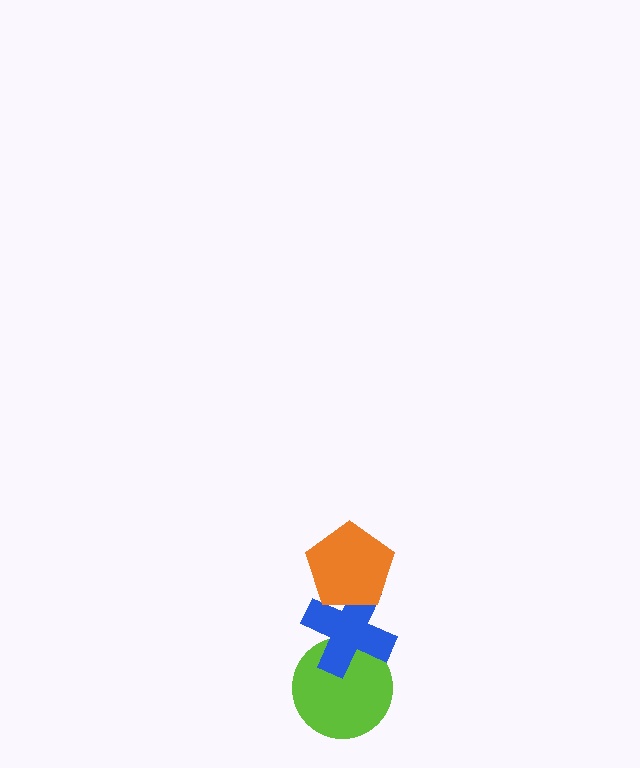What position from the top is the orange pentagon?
The orange pentagon is 1st from the top.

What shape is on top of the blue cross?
The orange pentagon is on top of the blue cross.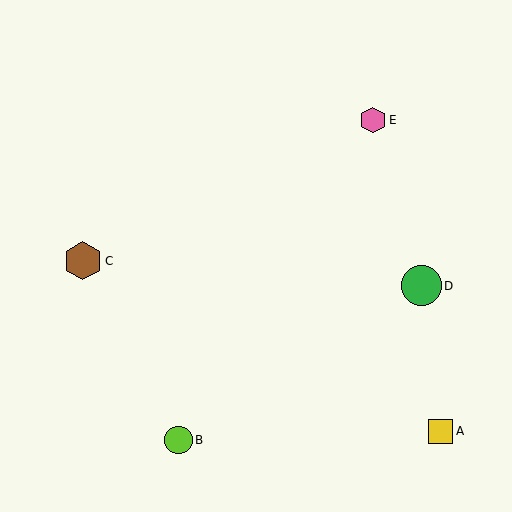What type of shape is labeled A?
Shape A is a yellow square.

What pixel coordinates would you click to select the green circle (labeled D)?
Click at (422, 286) to select the green circle D.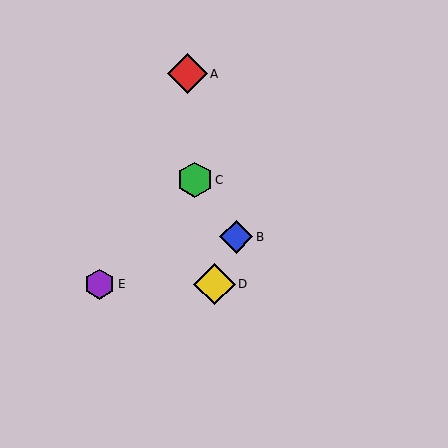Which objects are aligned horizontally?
Objects D, E are aligned horizontally.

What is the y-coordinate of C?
Object C is at y≈180.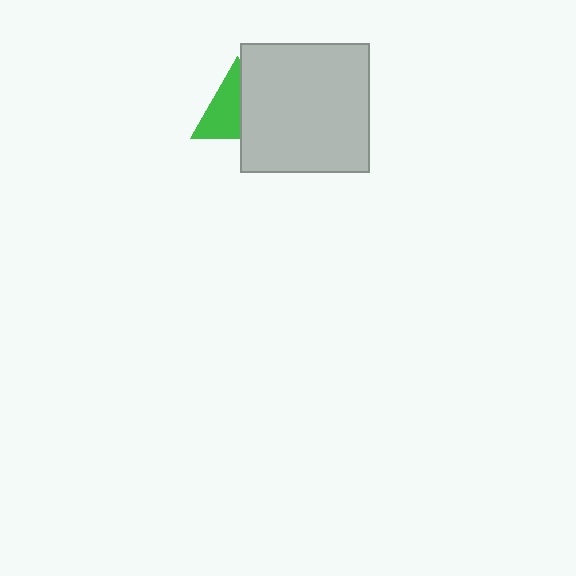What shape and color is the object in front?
The object in front is a light gray square.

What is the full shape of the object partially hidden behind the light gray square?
The partially hidden object is a green triangle.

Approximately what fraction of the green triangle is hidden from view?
Roughly 46% of the green triangle is hidden behind the light gray square.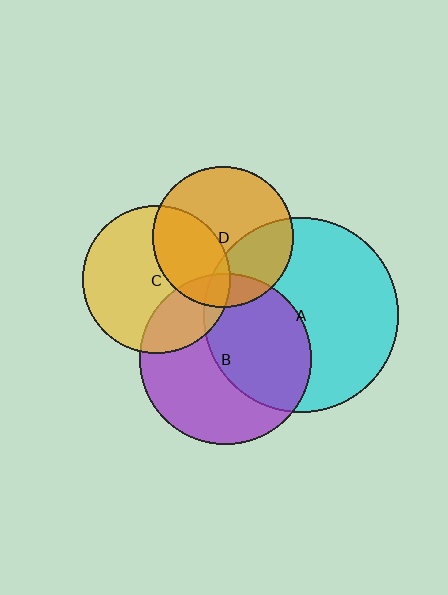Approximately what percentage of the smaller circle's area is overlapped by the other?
Approximately 50%.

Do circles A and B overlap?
Yes.